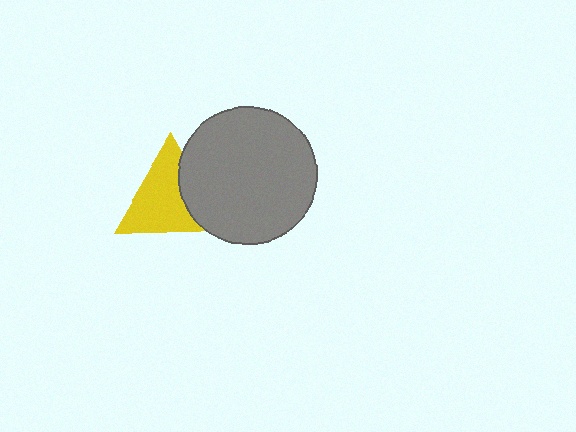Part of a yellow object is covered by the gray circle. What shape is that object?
It is a triangle.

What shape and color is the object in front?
The object in front is a gray circle.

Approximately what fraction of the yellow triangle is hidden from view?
Roughly 30% of the yellow triangle is hidden behind the gray circle.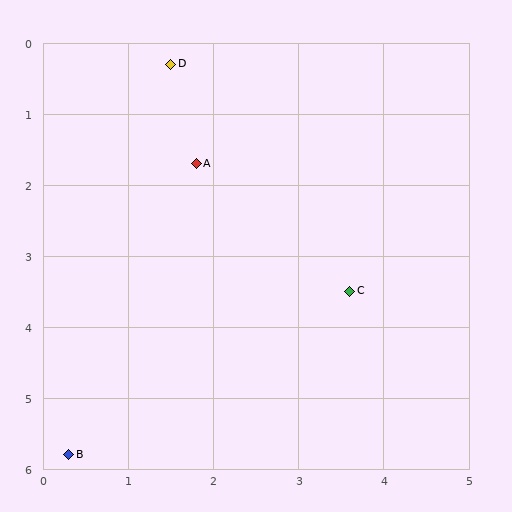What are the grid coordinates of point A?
Point A is at approximately (1.8, 1.7).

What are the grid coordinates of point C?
Point C is at approximately (3.6, 3.5).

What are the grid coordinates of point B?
Point B is at approximately (0.3, 5.8).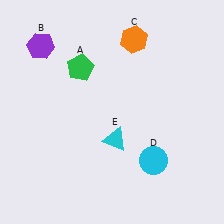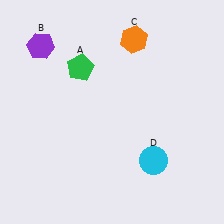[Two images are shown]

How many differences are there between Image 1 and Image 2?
There is 1 difference between the two images.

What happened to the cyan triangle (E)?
The cyan triangle (E) was removed in Image 2. It was in the bottom-right area of Image 1.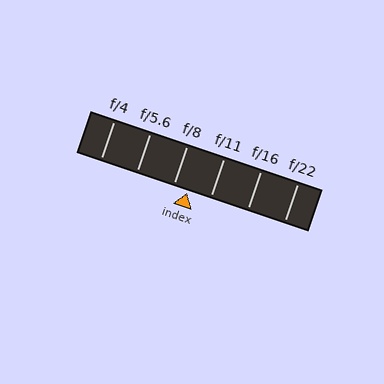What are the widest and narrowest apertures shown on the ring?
The widest aperture shown is f/4 and the narrowest is f/22.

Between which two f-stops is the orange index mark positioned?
The index mark is between f/8 and f/11.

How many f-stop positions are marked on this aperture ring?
There are 6 f-stop positions marked.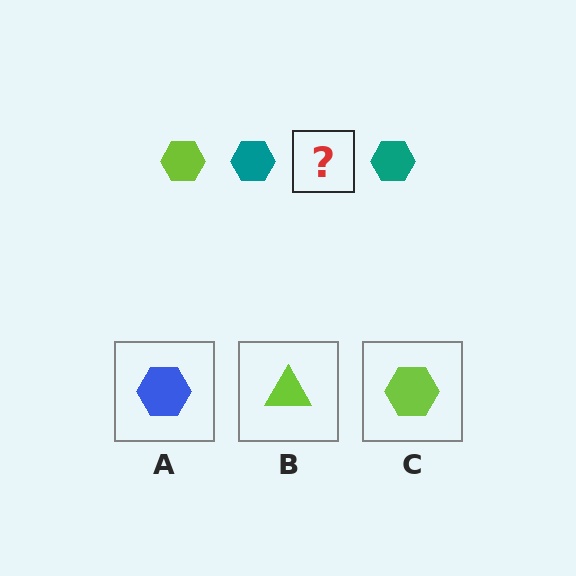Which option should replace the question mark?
Option C.